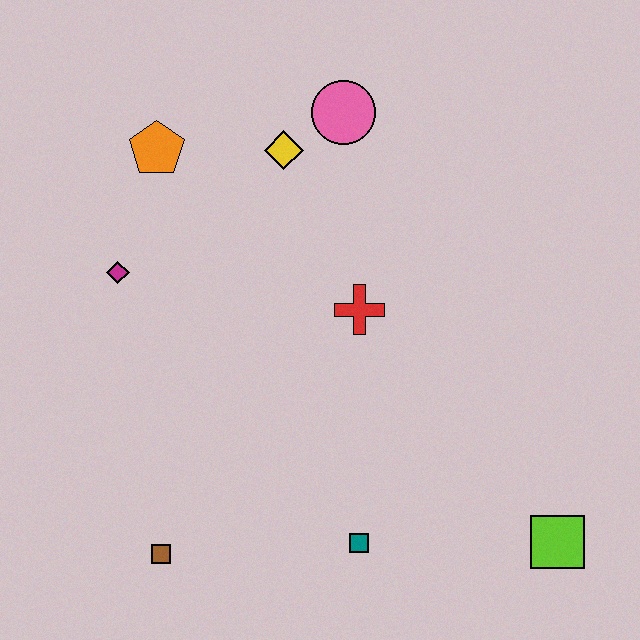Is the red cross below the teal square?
No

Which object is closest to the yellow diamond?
The pink circle is closest to the yellow diamond.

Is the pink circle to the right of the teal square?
No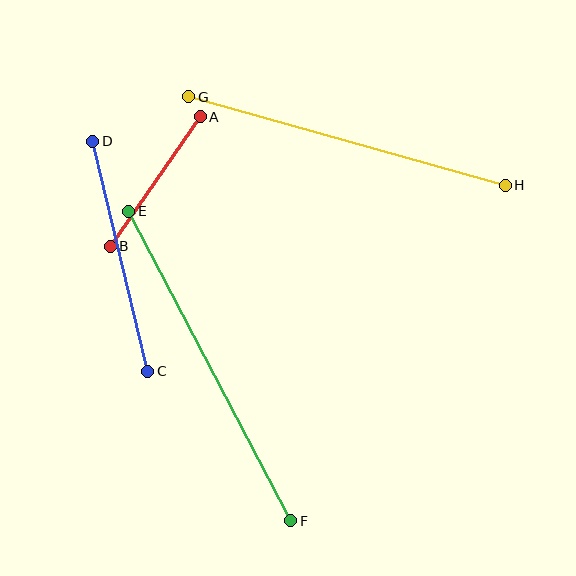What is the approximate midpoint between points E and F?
The midpoint is at approximately (210, 366) pixels.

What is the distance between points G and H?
The distance is approximately 329 pixels.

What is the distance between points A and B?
The distance is approximately 158 pixels.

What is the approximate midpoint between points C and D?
The midpoint is at approximately (120, 256) pixels.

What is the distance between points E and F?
The distance is approximately 350 pixels.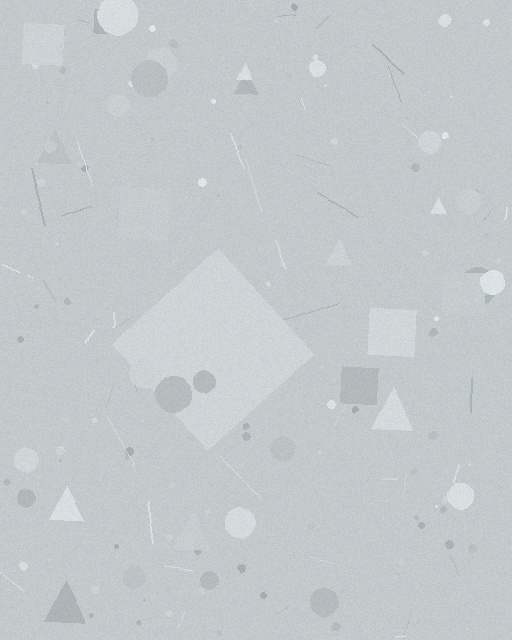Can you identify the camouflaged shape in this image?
The camouflaged shape is a diamond.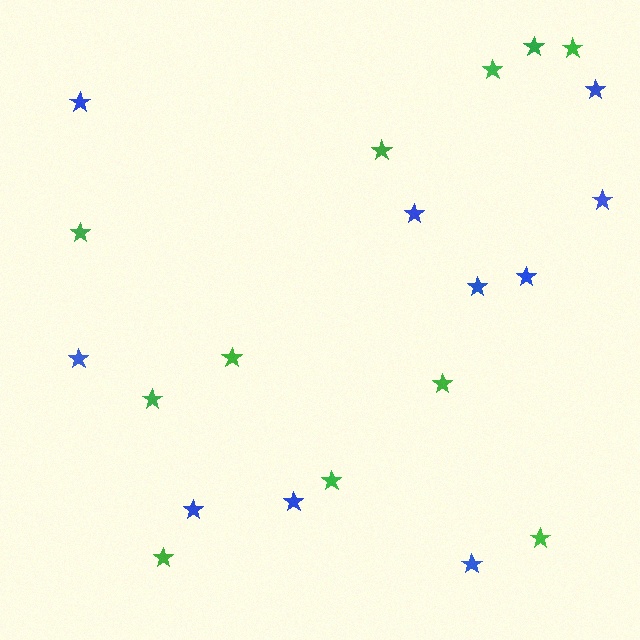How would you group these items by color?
There are 2 groups: one group of blue stars (10) and one group of green stars (11).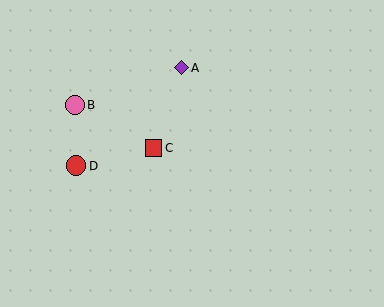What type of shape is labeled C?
Shape C is a red square.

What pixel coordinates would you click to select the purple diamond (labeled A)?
Click at (181, 68) to select the purple diamond A.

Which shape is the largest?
The red circle (labeled D) is the largest.